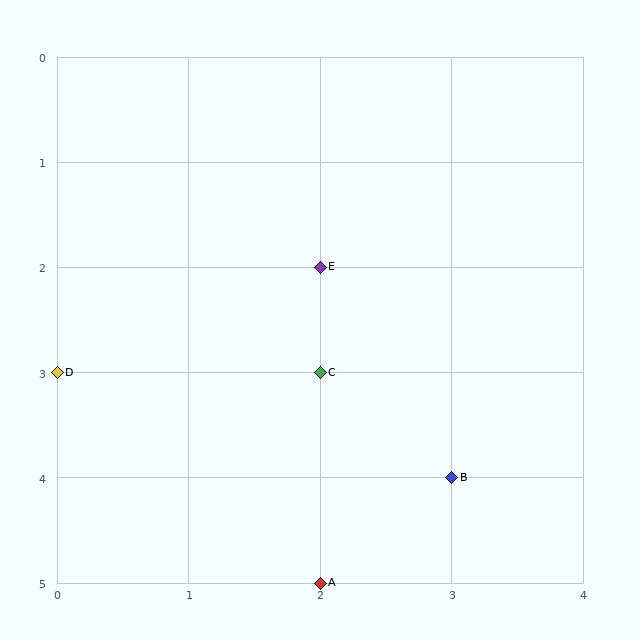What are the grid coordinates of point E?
Point E is at grid coordinates (2, 2).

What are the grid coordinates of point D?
Point D is at grid coordinates (0, 3).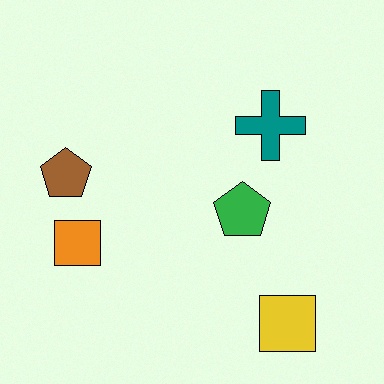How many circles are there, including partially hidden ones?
There are no circles.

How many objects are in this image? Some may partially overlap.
There are 5 objects.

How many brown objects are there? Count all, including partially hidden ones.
There is 1 brown object.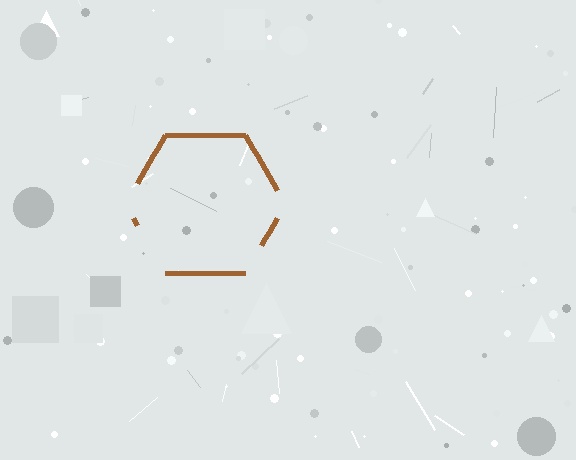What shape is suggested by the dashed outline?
The dashed outline suggests a hexagon.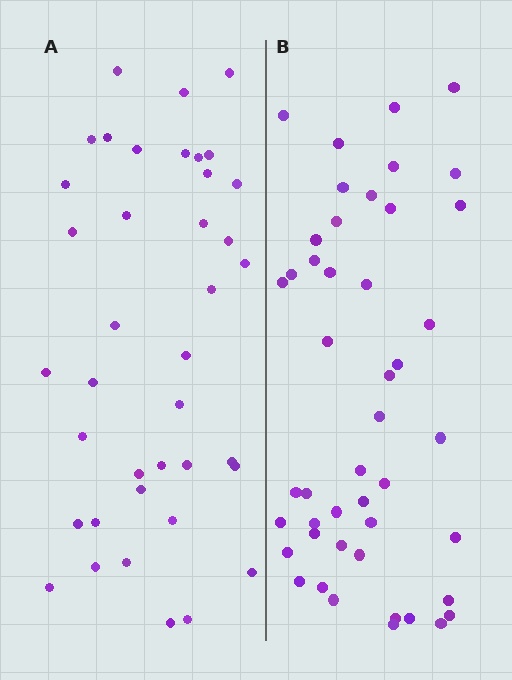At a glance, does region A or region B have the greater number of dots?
Region B (the right region) has more dots.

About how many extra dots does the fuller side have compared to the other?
Region B has roughly 8 or so more dots than region A.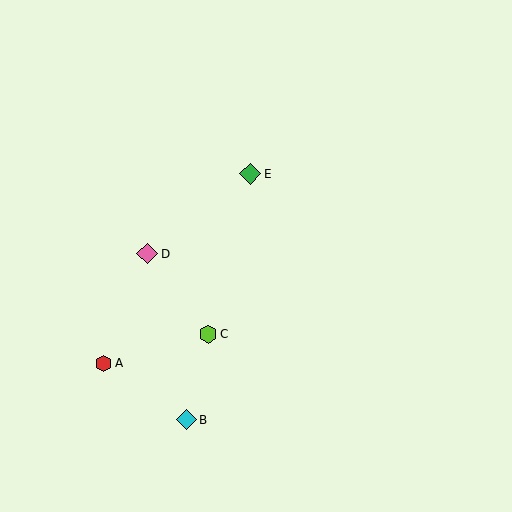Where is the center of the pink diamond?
The center of the pink diamond is at (147, 254).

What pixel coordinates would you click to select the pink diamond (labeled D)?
Click at (147, 254) to select the pink diamond D.